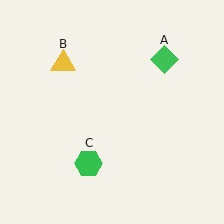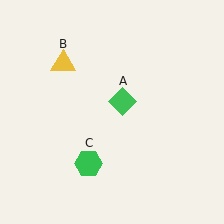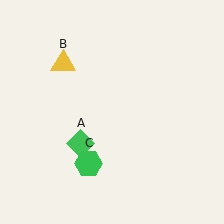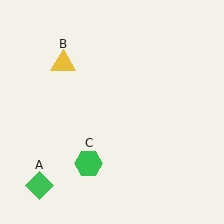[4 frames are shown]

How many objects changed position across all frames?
1 object changed position: green diamond (object A).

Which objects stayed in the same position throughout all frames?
Yellow triangle (object B) and green hexagon (object C) remained stationary.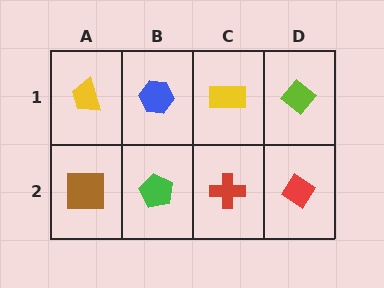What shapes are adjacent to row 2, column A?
A yellow trapezoid (row 1, column A), a green pentagon (row 2, column B).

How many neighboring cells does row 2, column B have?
3.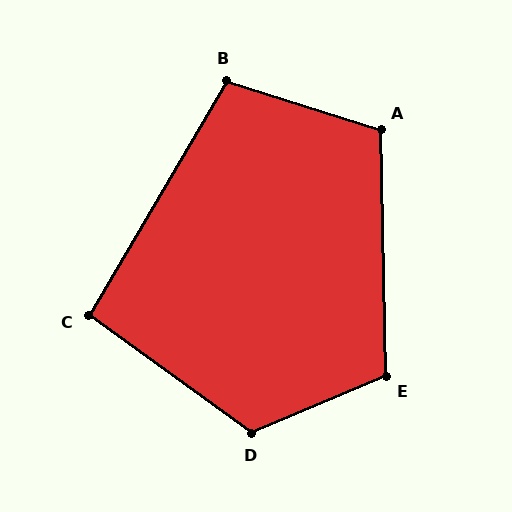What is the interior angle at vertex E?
Approximately 112 degrees (obtuse).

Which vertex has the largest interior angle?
D, at approximately 121 degrees.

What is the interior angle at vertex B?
Approximately 103 degrees (obtuse).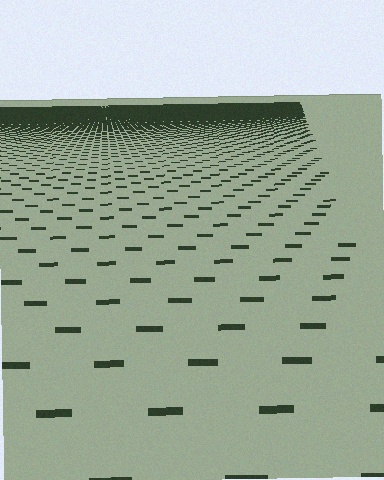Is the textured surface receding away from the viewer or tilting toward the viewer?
The surface is receding away from the viewer. Texture elements get smaller and denser toward the top.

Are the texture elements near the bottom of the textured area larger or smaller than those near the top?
Larger. Near the bottom, elements are closer to the viewer and appear at a bigger on-screen size.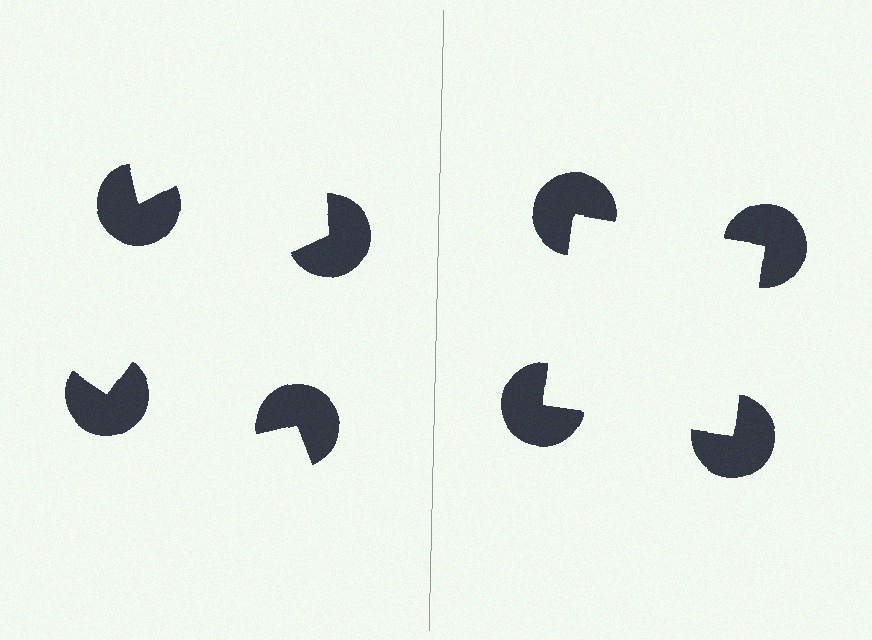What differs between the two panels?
The pac-man discs are positioned identically on both sides; only the wedge orientations differ. On the right they align to a square; on the left they are misaligned.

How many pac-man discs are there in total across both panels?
8 — 4 on each side.